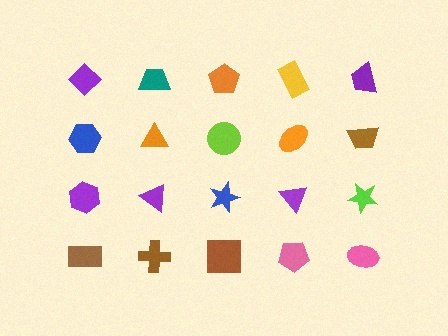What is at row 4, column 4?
A pink pentagon.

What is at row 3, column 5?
A lime star.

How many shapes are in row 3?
5 shapes.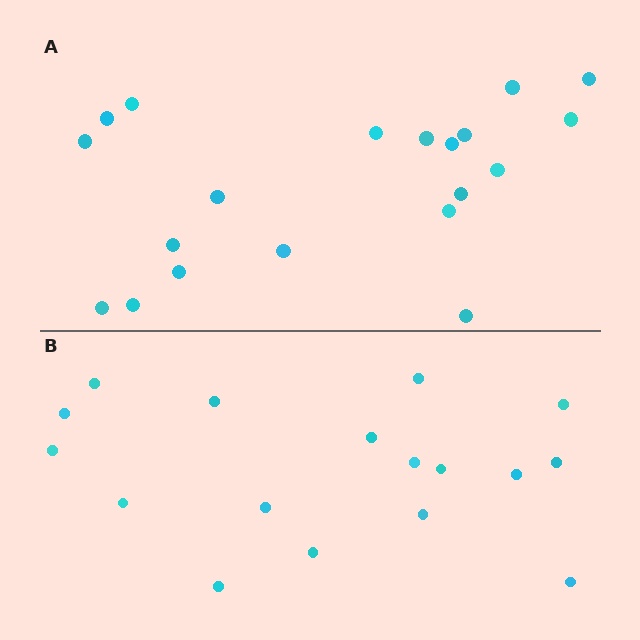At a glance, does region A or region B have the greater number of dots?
Region A (the top region) has more dots.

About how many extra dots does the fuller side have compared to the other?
Region A has just a few more — roughly 2 or 3 more dots than region B.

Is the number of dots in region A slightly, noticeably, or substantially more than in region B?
Region A has only slightly more — the two regions are fairly close. The ratio is roughly 1.2 to 1.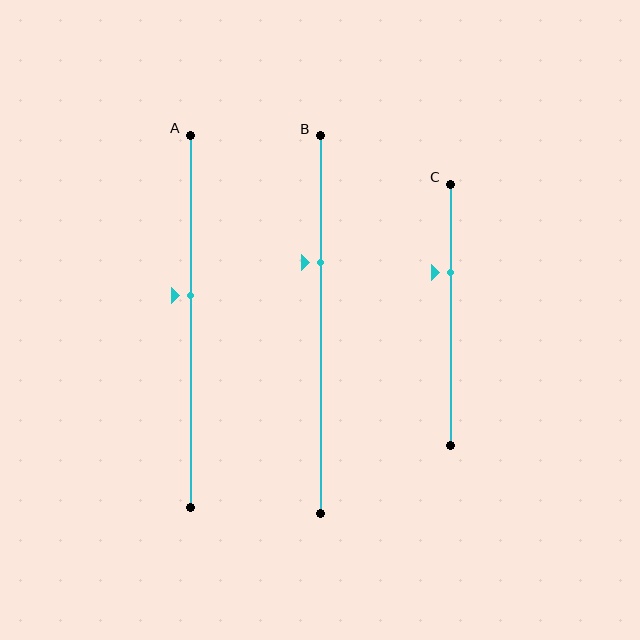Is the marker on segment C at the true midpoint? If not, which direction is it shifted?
No, the marker on segment C is shifted upward by about 16% of the segment length.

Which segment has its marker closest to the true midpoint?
Segment A has its marker closest to the true midpoint.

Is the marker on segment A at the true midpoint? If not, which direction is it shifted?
No, the marker on segment A is shifted upward by about 7% of the segment length.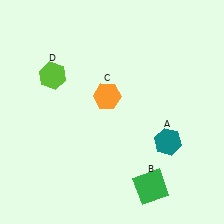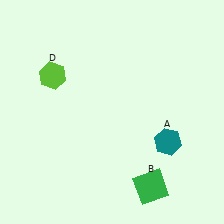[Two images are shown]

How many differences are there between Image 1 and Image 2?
There is 1 difference between the two images.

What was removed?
The orange hexagon (C) was removed in Image 2.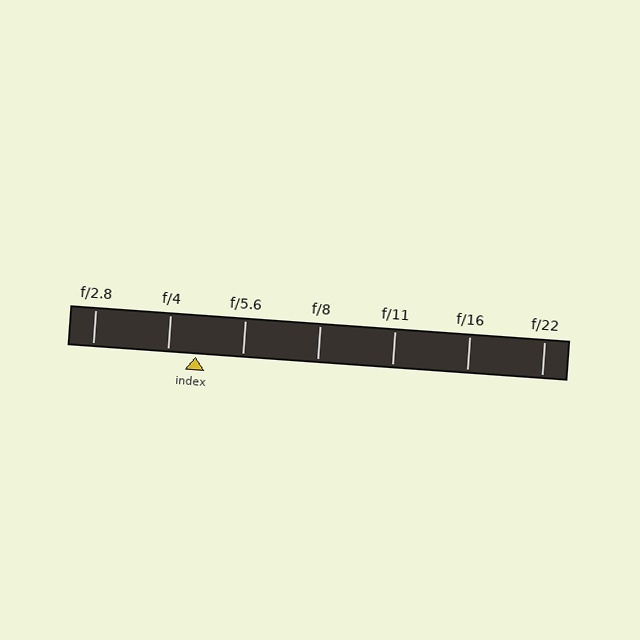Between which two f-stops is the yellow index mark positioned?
The index mark is between f/4 and f/5.6.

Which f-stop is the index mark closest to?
The index mark is closest to f/4.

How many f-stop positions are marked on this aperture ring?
There are 7 f-stop positions marked.